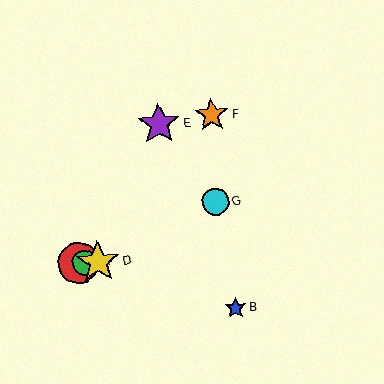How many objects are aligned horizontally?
3 objects (A, C, D) are aligned horizontally.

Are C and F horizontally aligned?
No, C is at y≈263 and F is at y≈115.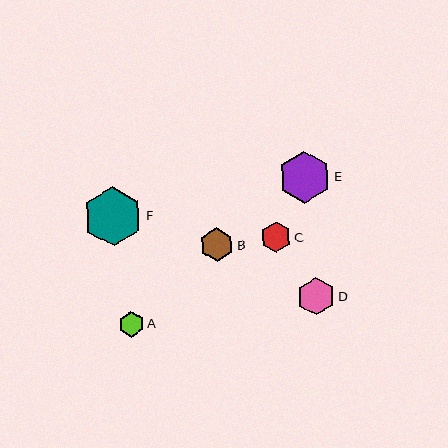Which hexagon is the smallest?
Hexagon A is the smallest with a size of approximately 25 pixels.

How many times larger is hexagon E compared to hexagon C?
Hexagon E is approximately 1.7 times the size of hexagon C.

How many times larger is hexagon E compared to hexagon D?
Hexagon E is approximately 1.4 times the size of hexagon D.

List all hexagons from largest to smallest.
From largest to smallest: F, E, D, B, C, A.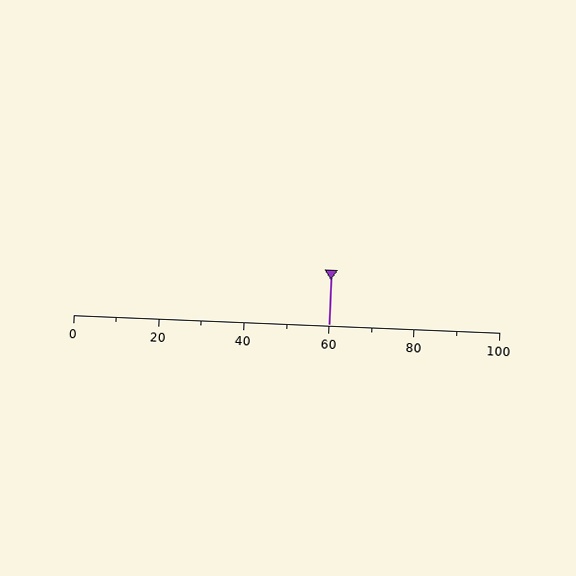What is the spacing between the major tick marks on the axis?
The major ticks are spaced 20 apart.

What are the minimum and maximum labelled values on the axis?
The axis runs from 0 to 100.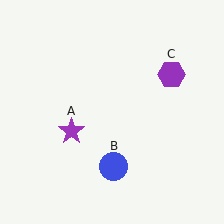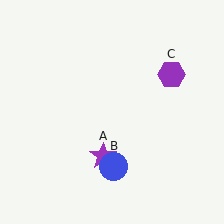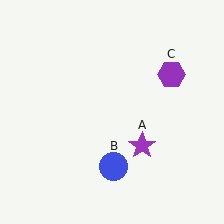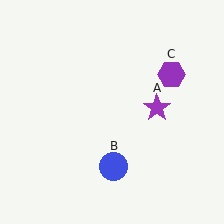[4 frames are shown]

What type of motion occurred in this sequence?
The purple star (object A) rotated counterclockwise around the center of the scene.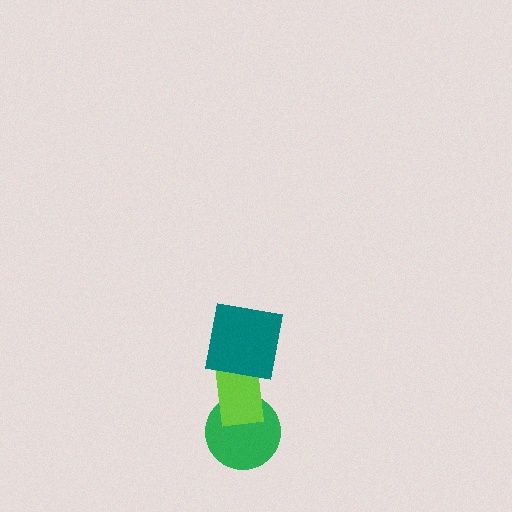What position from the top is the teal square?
The teal square is 1st from the top.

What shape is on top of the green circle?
The lime rectangle is on top of the green circle.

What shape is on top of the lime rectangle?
The teal square is on top of the lime rectangle.